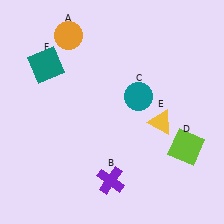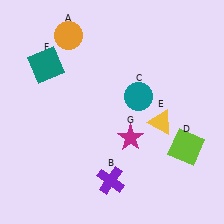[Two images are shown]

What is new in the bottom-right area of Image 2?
A magenta star (G) was added in the bottom-right area of Image 2.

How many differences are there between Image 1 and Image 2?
There is 1 difference between the two images.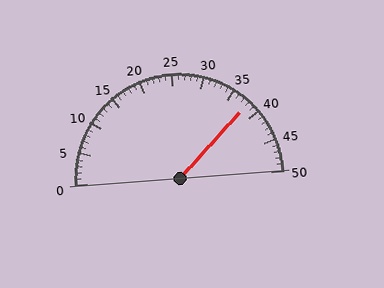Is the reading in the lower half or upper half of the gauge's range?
The reading is in the upper half of the range (0 to 50).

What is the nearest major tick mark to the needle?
The nearest major tick mark is 40.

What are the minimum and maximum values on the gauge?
The gauge ranges from 0 to 50.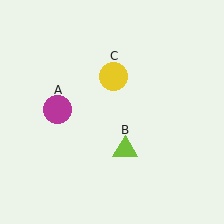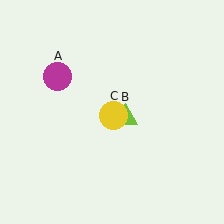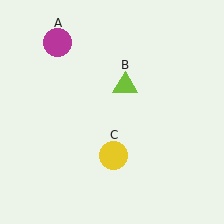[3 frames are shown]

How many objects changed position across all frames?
3 objects changed position: magenta circle (object A), lime triangle (object B), yellow circle (object C).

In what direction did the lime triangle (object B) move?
The lime triangle (object B) moved up.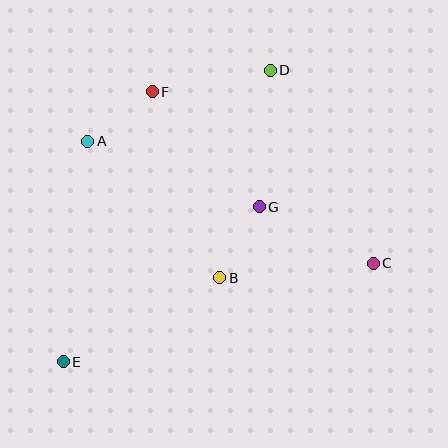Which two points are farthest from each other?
Points D and E are farthest from each other.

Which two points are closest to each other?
Points B and G are closest to each other.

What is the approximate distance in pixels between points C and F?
The distance between C and F is approximately 280 pixels.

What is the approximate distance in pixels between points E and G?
The distance between E and G is approximately 250 pixels.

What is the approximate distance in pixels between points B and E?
The distance between B and E is approximately 178 pixels.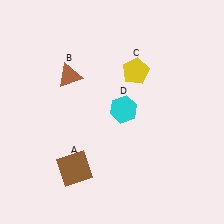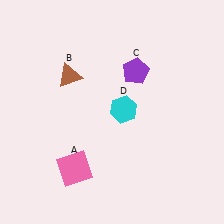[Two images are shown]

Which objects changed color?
A changed from brown to pink. C changed from yellow to purple.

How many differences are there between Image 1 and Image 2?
There are 2 differences between the two images.